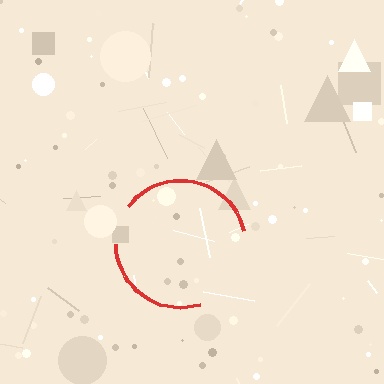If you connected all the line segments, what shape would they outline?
They would outline a circle.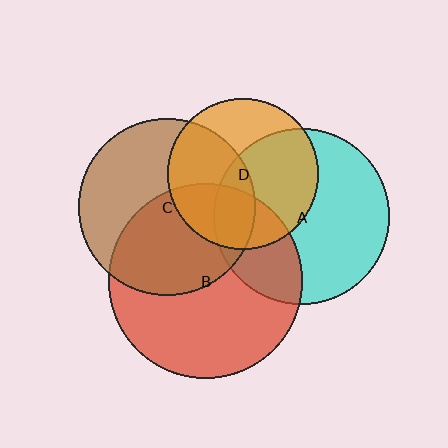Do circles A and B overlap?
Yes.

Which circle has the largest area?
Circle B (red).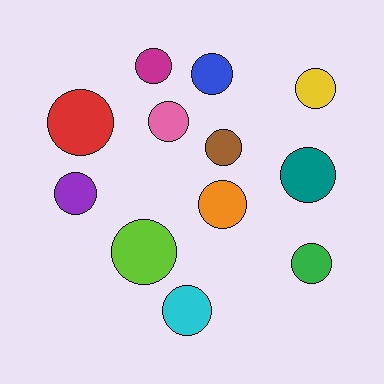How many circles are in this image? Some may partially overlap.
There are 12 circles.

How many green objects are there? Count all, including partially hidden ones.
There is 1 green object.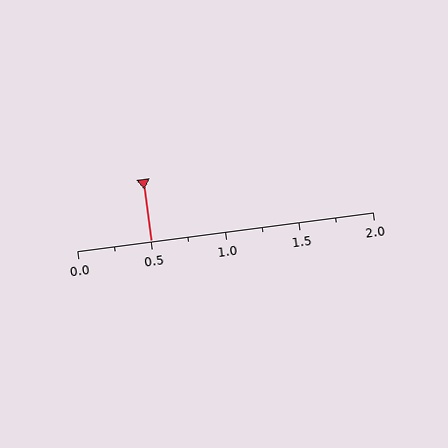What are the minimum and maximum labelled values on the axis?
The axis runs from 0.0 to 2.0.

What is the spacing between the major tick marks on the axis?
The major ticks are spaced 0.5 apart.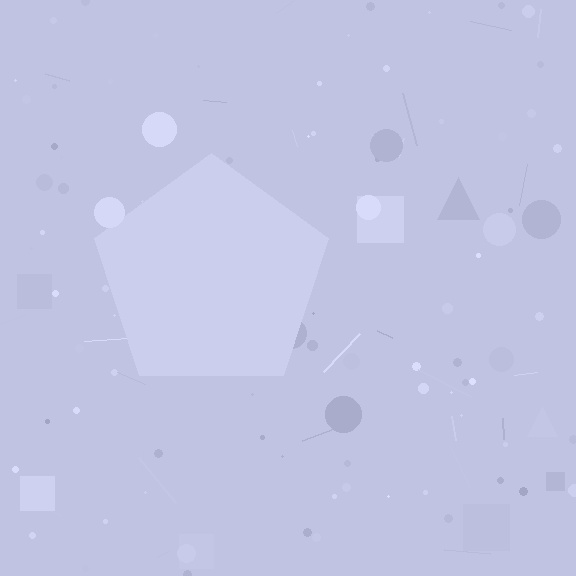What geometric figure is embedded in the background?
A pentagon is embedded in the background.